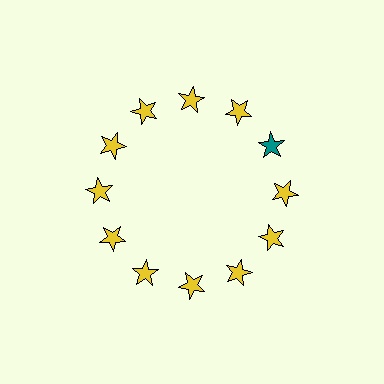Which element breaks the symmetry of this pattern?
The teal star at roughly the 2 o'clock position breaks the symmetry. All other shapes are yellow stars.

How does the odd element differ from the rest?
It has a different color: teal instead of yellow.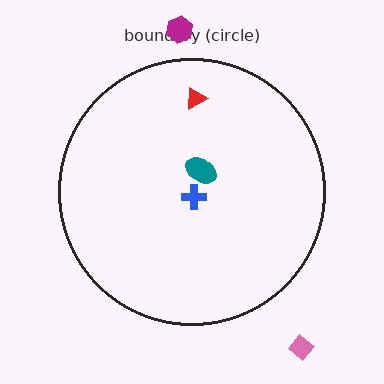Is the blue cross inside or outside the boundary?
Inside.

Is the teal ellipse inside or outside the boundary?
Inside.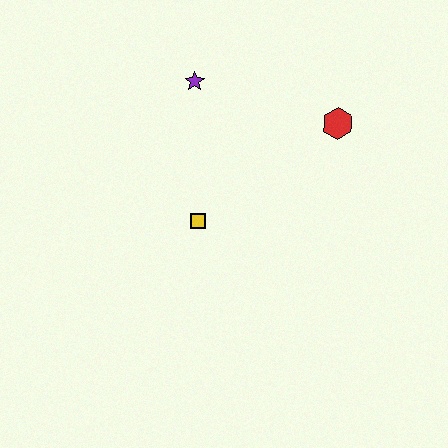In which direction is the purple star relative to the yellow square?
The purple star is above the yellow square.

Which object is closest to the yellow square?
The purple star is closest to the yellow square.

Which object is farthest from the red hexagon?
The yellow square is farthest from the red hexagon.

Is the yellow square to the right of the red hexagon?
No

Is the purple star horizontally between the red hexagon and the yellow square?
No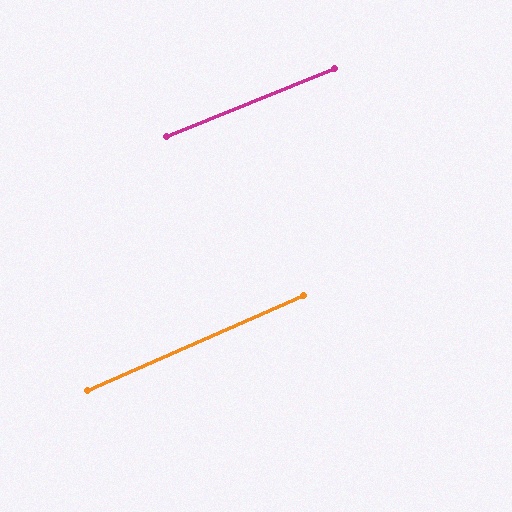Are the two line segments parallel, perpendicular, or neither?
Parallel — their directions differ by only 1.8°.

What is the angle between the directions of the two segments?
Approximately 2 degrees.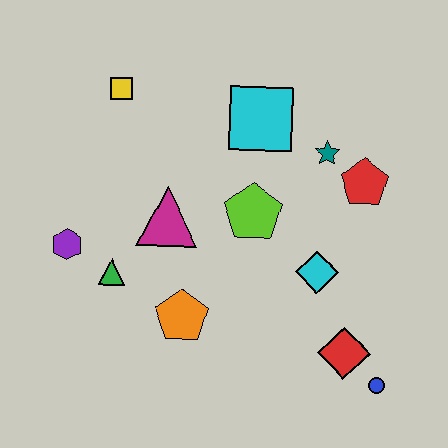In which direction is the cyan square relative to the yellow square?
The cyan square is to the right of the yellow square.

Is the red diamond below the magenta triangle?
Yes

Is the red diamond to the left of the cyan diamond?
No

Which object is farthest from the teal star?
The purple hexagon is farthest from the teal star.